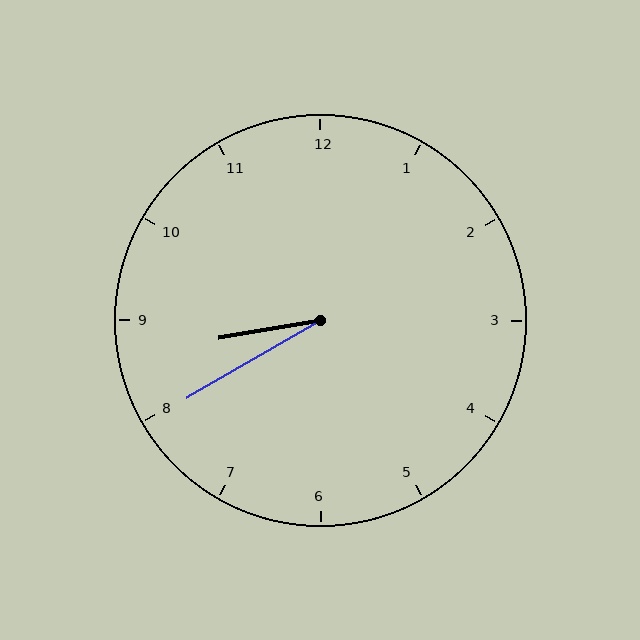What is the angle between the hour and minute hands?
Approximately 20 degrees.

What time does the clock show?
8:40.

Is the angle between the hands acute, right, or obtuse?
It is acute.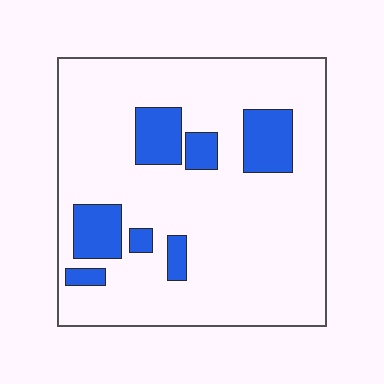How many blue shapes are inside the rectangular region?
7.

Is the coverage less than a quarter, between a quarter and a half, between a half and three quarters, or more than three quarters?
Less than a quarter.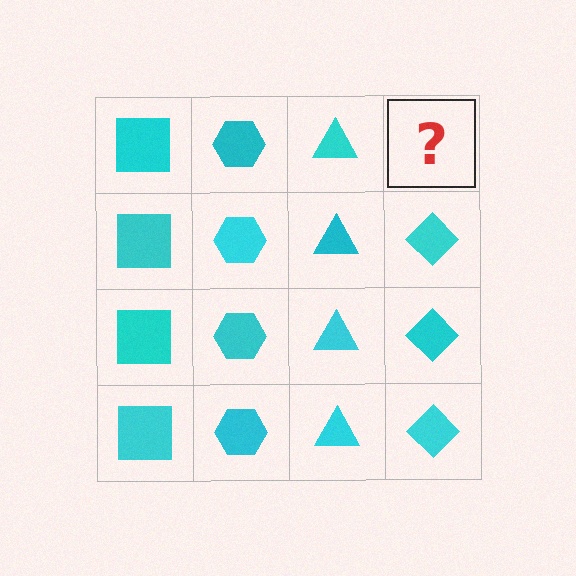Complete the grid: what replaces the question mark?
The question mark should be replaced with a cyan diamond.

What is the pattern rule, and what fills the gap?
The rule is that each column has a consistent shape. The gap should be filled with a cyan diamond.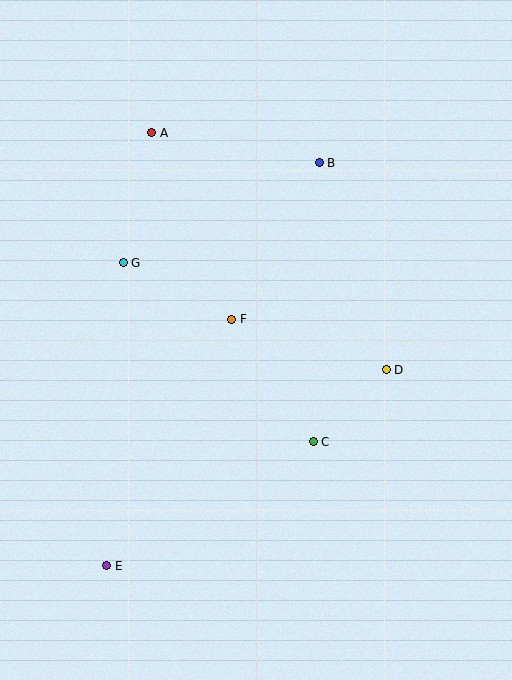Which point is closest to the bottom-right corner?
Point C is closest to the bottom-right corner.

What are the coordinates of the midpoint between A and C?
The midpoint between A and C is at (232, 287).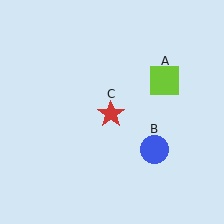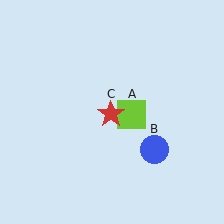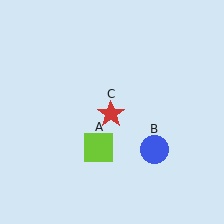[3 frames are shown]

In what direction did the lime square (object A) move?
The lime square (object A) moved down and to the left.